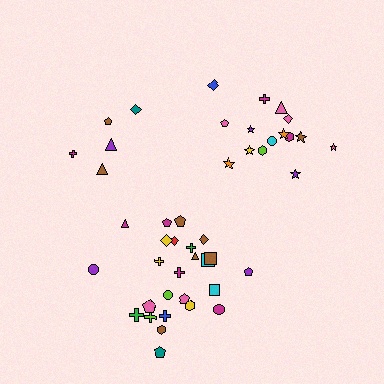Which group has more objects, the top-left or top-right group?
The top-right group.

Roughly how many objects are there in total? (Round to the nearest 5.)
Roughly 45 objects in total.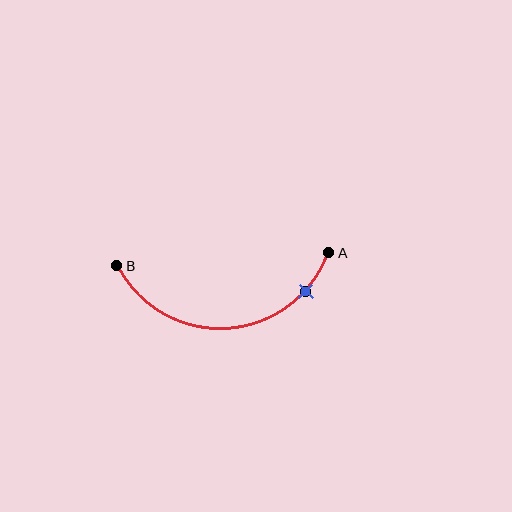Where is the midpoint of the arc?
The arc midpoint is the point on the curve farthest from the straight line joining A and B. It sits below that line.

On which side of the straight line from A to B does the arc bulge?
The arc bulges below the straight line connecting A and B.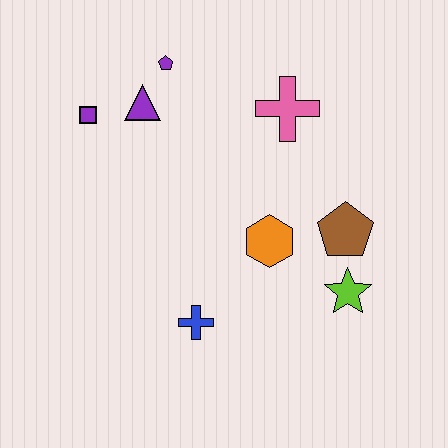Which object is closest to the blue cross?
The orange hexagon is closest to the blue cross.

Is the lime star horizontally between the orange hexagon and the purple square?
No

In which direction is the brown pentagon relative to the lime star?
The brown pentagon is above the lime star.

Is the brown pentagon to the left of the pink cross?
No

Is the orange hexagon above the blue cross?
Yes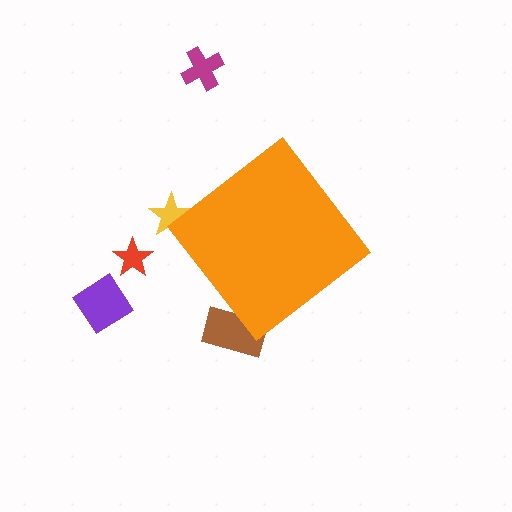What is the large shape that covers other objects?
An orange diamond.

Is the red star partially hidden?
No, the red star is fully visible.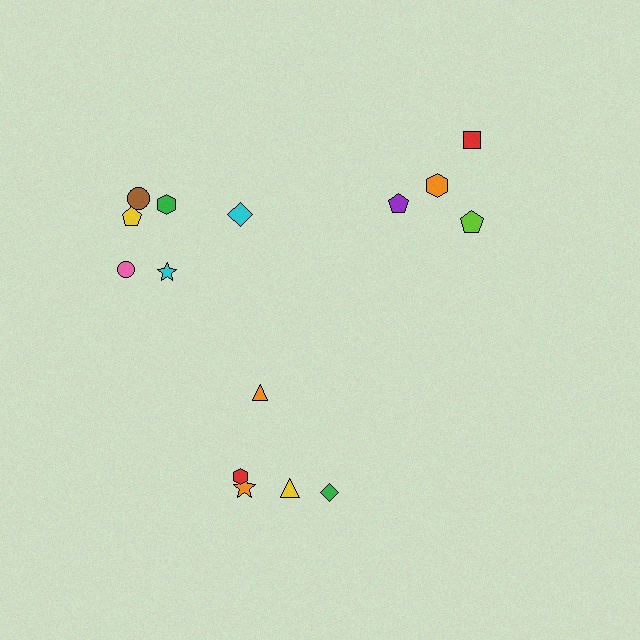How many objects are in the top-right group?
There are 4 objects.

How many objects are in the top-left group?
There are 6 objects.